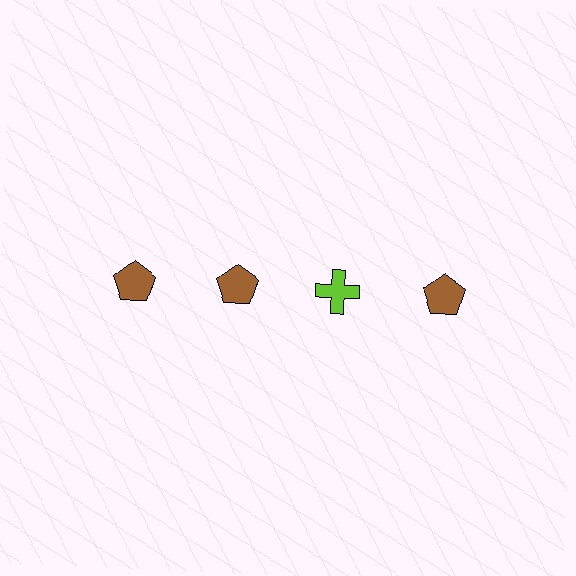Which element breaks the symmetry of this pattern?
The lime cross in the top row, center column breaks the symmetry. All other shapes are brown pentagons.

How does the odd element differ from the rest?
It differs in both color (lime instead of brown) and shape (cross instead of pentagon).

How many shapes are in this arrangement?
There are 4 shapes arranged in a grid pattern.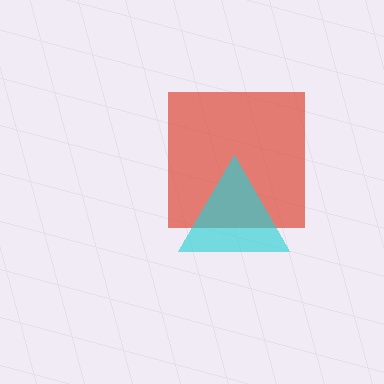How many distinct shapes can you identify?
There are 2 distinct shapes: a red square, a cyan triangle.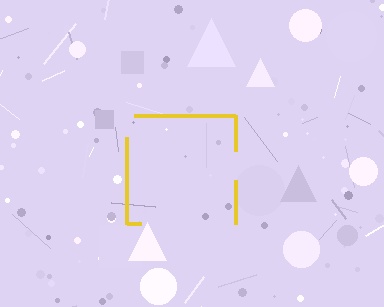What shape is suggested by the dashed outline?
The dashed outline suggests a square.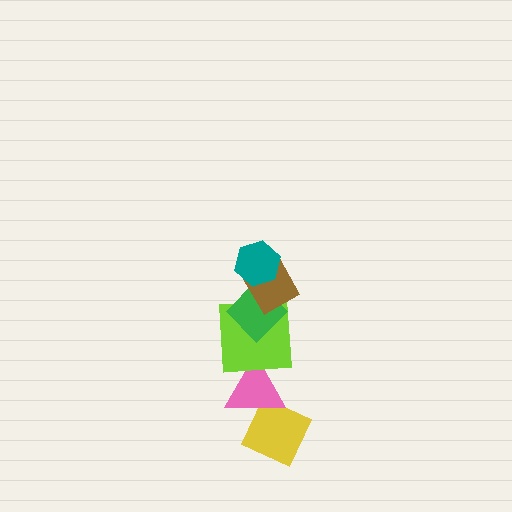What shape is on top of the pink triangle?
The lime square is on top of the pink triangle.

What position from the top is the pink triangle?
The pink triangle is 5th from the top.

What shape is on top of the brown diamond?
The teal hexagon is on top of the brown diamond.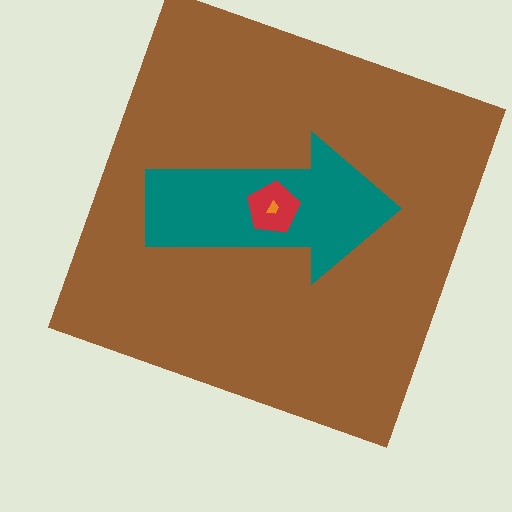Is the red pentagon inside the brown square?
Yes.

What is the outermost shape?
The brown square.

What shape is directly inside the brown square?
The teal arrow.